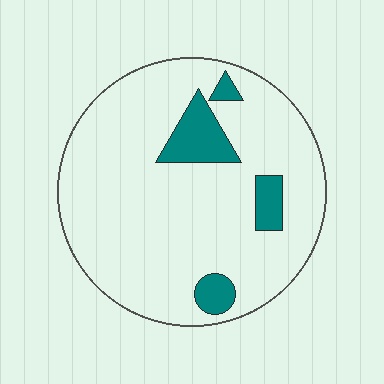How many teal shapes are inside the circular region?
4.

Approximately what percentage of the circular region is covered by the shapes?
Approximately 10%.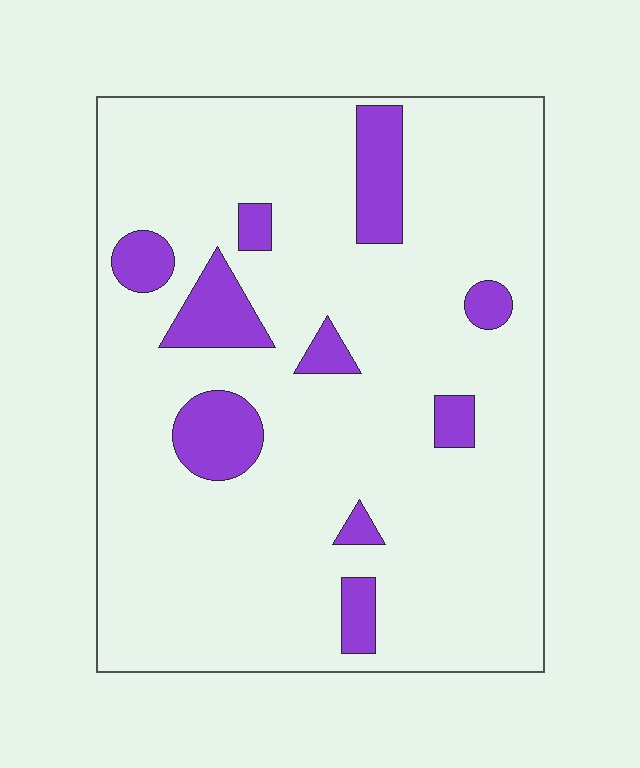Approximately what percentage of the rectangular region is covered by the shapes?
Approximately 15%.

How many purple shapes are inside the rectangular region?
10.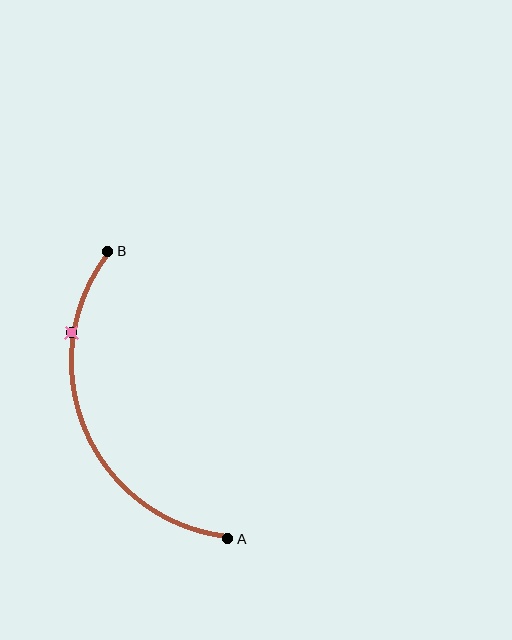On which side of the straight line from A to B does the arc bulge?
The arc bulges to the left of the straight line connecting A and B.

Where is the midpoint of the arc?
The arc midpoint is the point on the curve farthest from the straight line joining A and B. It sits to the left of that line.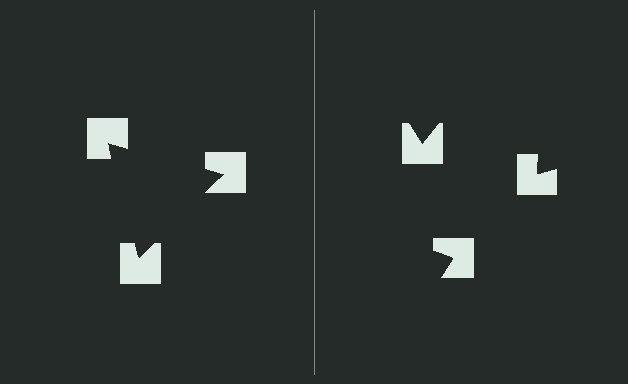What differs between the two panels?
The notched squares are positioned identically on both sides; only the wedge orientations differ. On the left they align to a triangle; on the right they are misaligned.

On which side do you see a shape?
An illusory triangle appears on the left side. On the right side the wedge cuts are rotated, so no coherent shape forms.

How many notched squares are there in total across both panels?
6 — 3 on each side.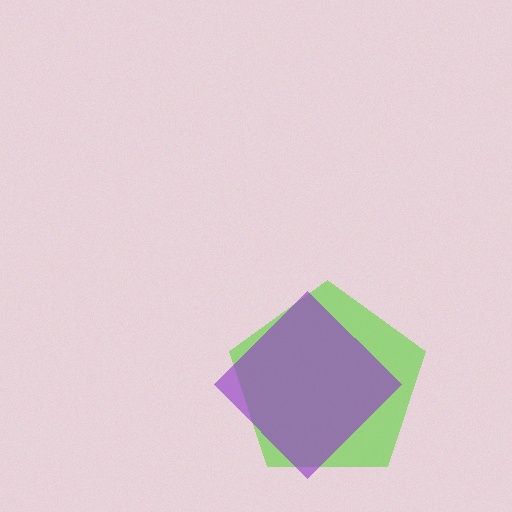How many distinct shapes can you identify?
There are 2 distinct shapes: a lime pentagon, a purple diamond.